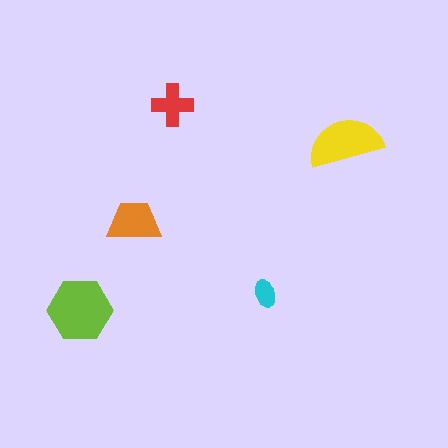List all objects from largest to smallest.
The lime hexagon, the yellow semicircle, the orange trapezoid, the red cross, the cyan ellipse.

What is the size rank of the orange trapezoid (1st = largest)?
3rd.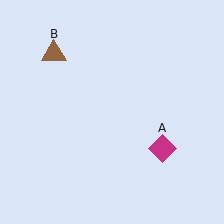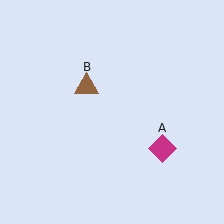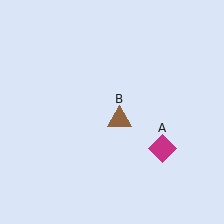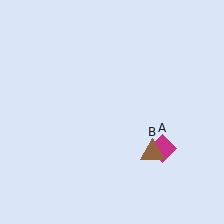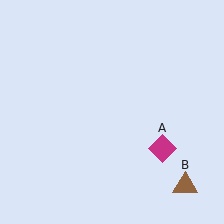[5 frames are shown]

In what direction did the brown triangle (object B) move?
The brown triangle (object B) moved down and to the right.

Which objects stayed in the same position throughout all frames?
Magenta diamond (object A) remained stationary.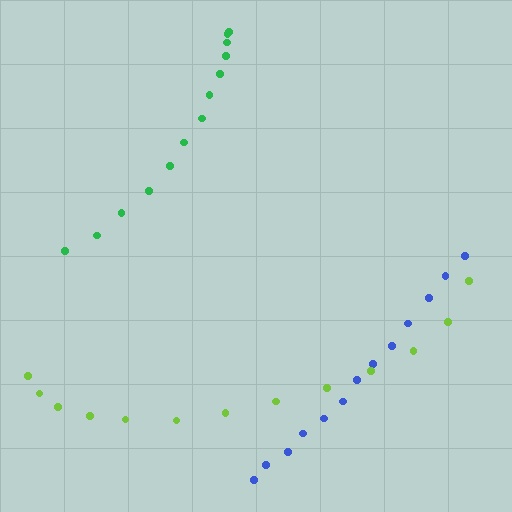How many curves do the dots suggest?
There are 3 distinct paths.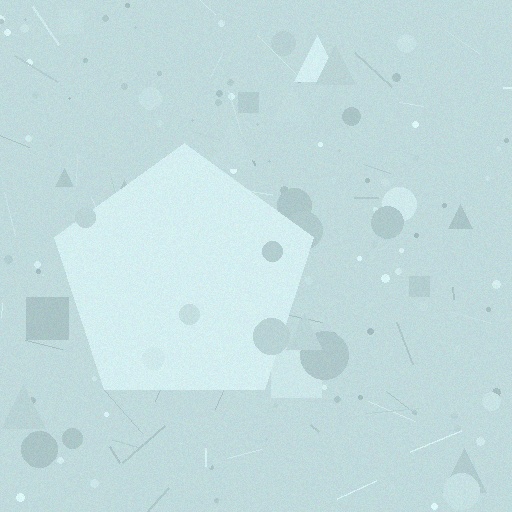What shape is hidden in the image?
A pentagon is hidden in the image.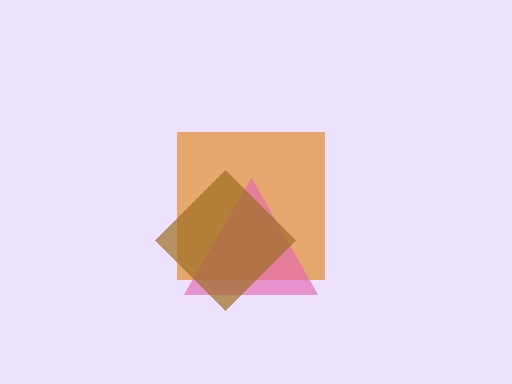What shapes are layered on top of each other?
The layered shapes are: an orange square, a pink triangle, a brown diamond.